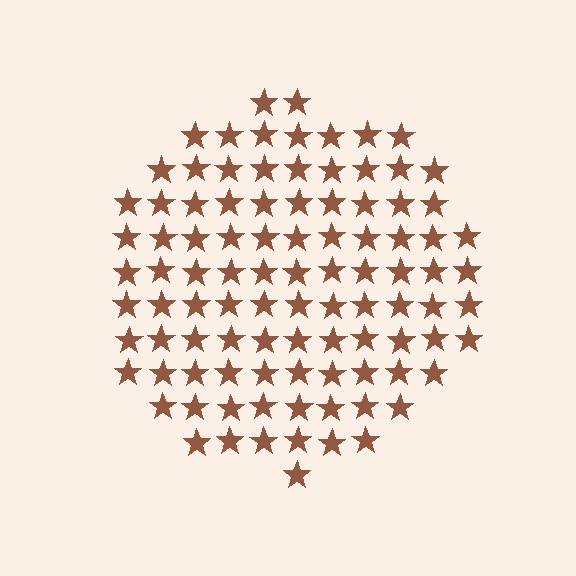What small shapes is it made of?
It is made of small stars.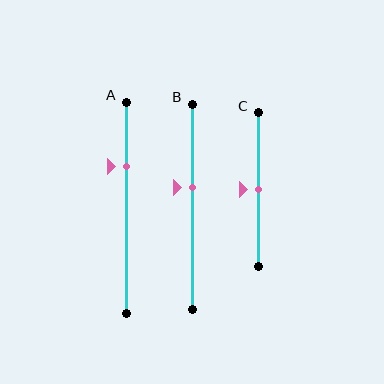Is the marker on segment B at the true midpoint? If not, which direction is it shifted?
No, the marker on segment B is shifted upward by about 10% of the segment length.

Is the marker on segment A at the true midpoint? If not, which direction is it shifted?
No, the marker on segment A is shifted upward by about 20% of the segment length.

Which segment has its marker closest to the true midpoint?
Segment C has its marker closest to the true midpoint.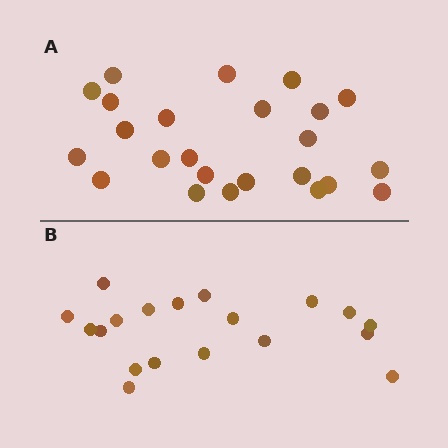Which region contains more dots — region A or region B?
Region A (the top region) has more dots.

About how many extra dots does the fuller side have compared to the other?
Region A has about 5 more dots than region B.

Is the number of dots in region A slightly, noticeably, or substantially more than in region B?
Region A has noticeably more, but not dramatically so. The ratio is roughly 1.3 to 1.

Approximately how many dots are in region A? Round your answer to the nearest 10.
About 20 dots. (The exact count is 24, which rounds to 20.)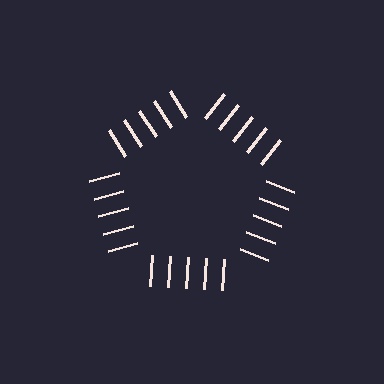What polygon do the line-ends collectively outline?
An illusory pentagon — the line segments terminate on its edges but no continuous stroke is drawn.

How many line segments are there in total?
25 — 5 along each of the 5 edges.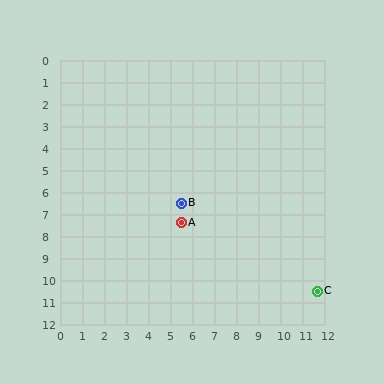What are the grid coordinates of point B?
Point B is at approximately (5.5, 6.5).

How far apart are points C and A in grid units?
Points C and A are about 6.9 grid units apart.